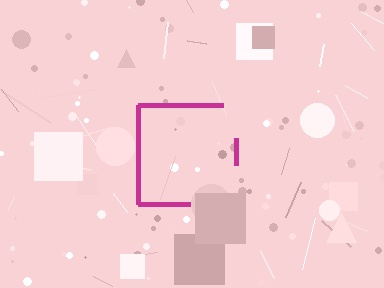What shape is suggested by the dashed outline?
The dashed outline suggests a square.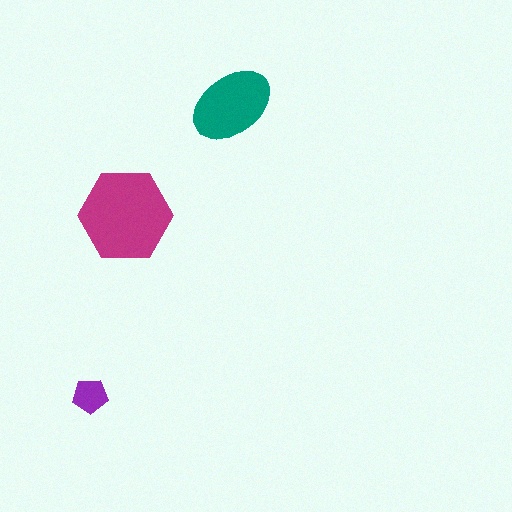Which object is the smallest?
The purple pentagon.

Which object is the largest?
The magenta hexagon.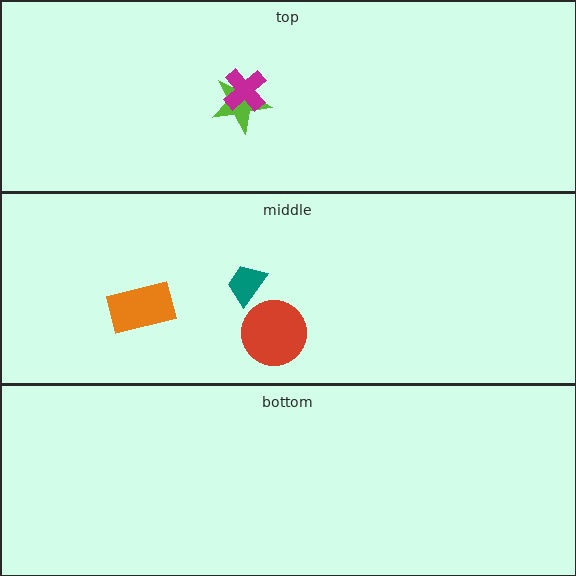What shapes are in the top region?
The lime star, the magenta cross.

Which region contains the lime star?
The top region.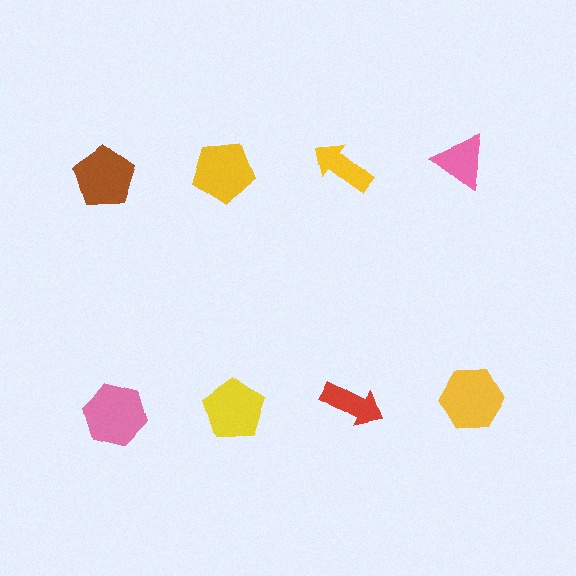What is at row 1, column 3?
A yellow arrow.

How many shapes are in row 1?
4 shapes.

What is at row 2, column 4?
A yellow hexagon.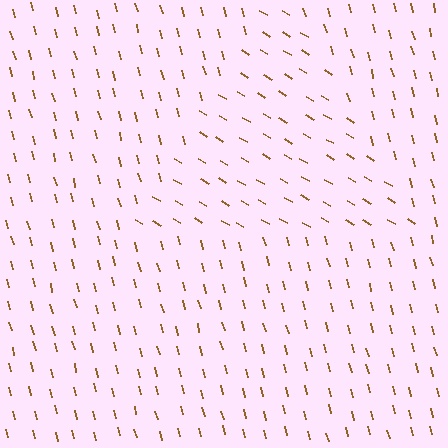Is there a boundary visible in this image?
Yes, there is a texture boundary formed by a change in line orientation.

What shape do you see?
I see a triangle.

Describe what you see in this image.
The image is filled with small brown line segments. A triangle region in the image has lines oriented differently from the surrounding lines, creating a visible texture boundary.